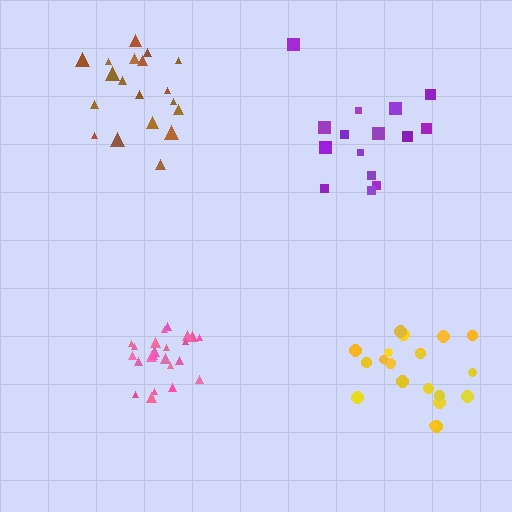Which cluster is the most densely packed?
Pink.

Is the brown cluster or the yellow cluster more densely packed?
Brown.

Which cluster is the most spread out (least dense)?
Purple.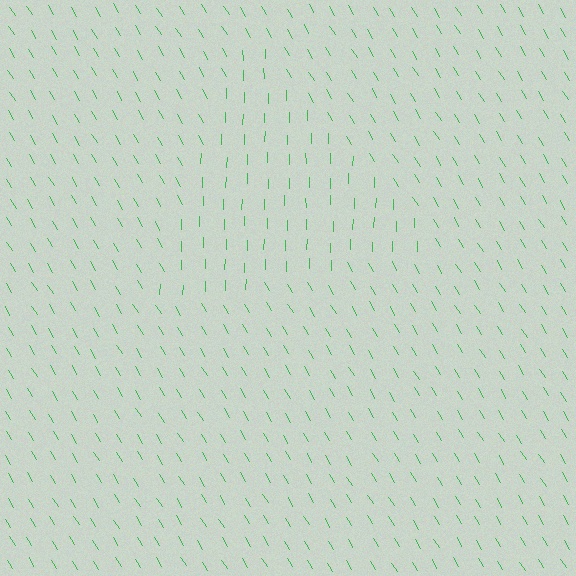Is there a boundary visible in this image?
Yes, there is a texture boundary formed by a change in line orientation.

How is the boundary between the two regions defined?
The boundary is defined purely by a change in line orientation (approximately 33 degrees difference). All lines are the same color and thickness.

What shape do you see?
I see a triangle.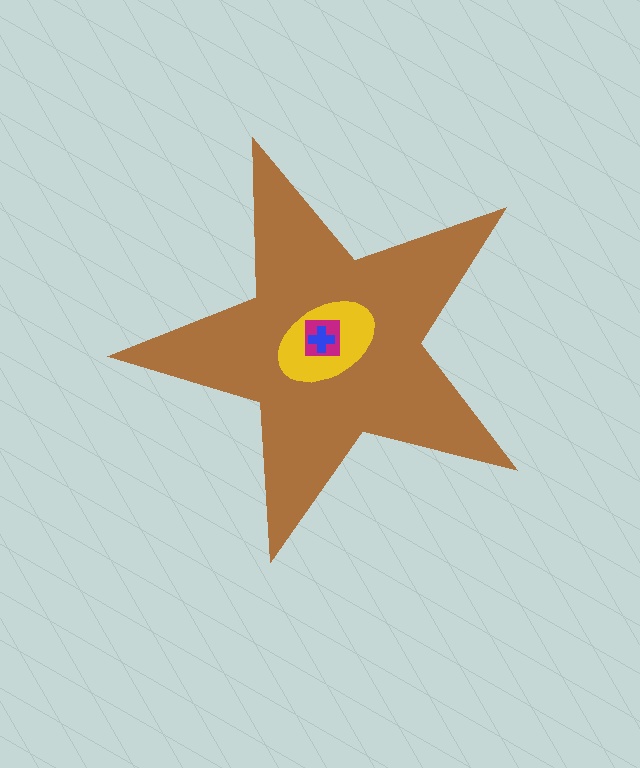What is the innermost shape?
The blue cross.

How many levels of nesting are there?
4.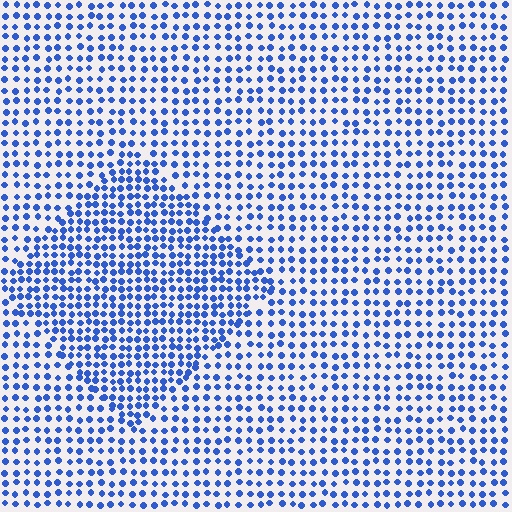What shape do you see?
I see a diamond.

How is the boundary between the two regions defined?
The boundary is defined by a change in element density (approximately 1.6x ratio). All elements are the same color, size, and shape.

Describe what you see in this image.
The image contains small blue elements arranged at two different densities. A diamond-shaped region is visible where the elements are more densely packed than the surrounding area.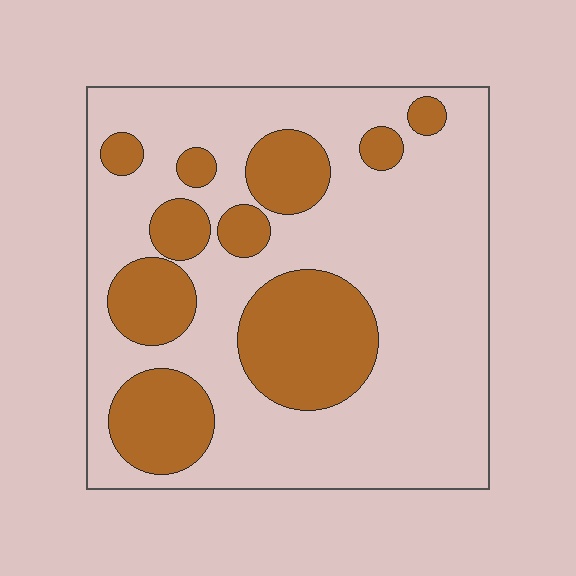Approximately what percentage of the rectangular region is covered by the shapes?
Approximately 30%.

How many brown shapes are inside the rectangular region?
10.